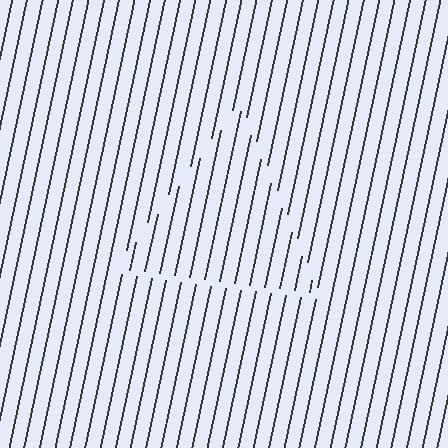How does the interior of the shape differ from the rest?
The interior of the shape contains the same grating, shifted by half a period — the contour is defined by the phase discontinuity where line-ends from the inner and outer gratings abut.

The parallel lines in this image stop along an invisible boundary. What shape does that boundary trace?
An illusory triangle. The interior of the shape contains the same grating, shifted by half a period — the contour is defined by the phase discontinuity where line-ends from the inner and outer gratings abut.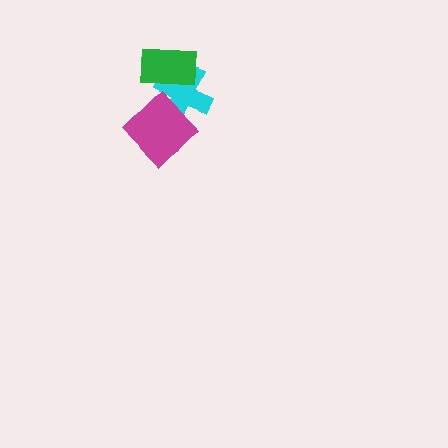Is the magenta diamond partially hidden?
No, no other shape covers it.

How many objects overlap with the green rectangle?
1 object overlaps with the green rectangle.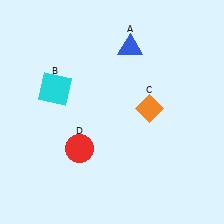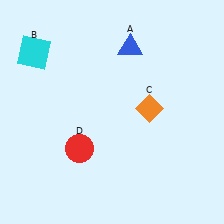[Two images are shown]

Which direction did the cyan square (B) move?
The cyan square (B) moved up.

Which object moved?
The cyan square (B) moved up.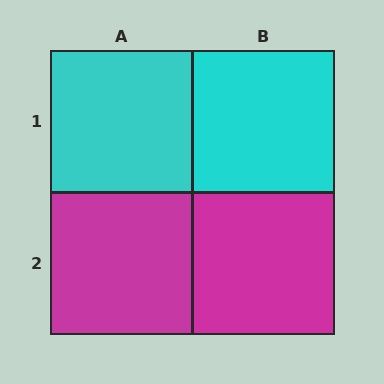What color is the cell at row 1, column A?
Cyan.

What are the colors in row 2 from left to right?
Magenta, magenta.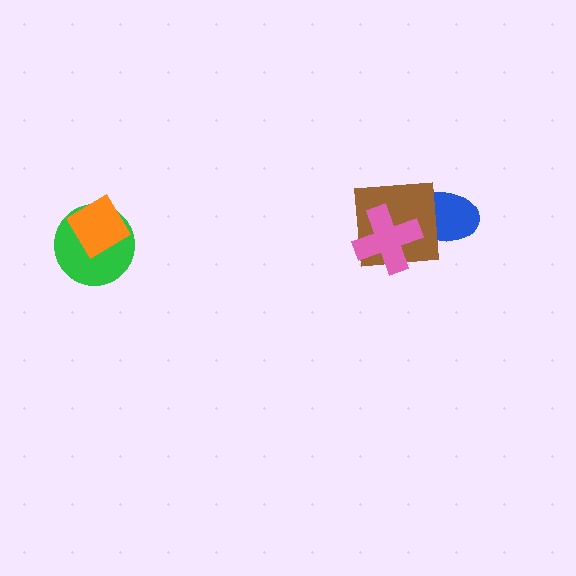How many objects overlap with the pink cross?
2 objects overlap with the pink cross.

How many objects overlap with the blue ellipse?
2 objects overlap with the blue ellipse.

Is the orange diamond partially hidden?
No, no other shape covers it.